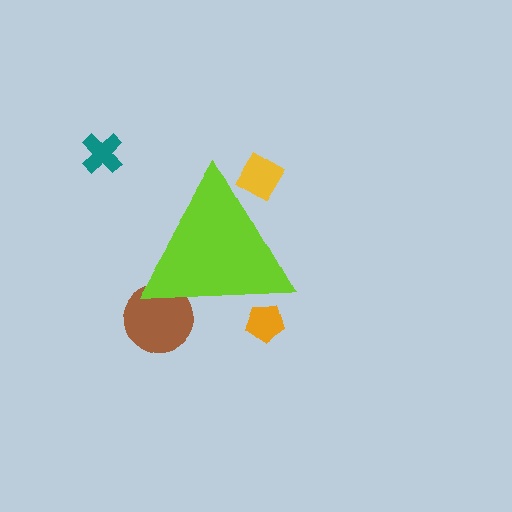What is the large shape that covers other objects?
A lime triangle.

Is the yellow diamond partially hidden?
Yes, the yellow diamond is partially hidden behind the lime triangle.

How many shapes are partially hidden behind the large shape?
3 shapes are partially hidden.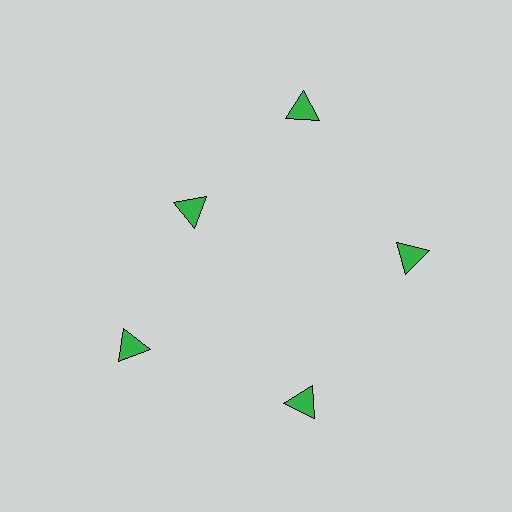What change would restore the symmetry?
The symmetry would be restored by moving it outward, back onto the ring so that all 5 triangles sit at equal angles and equal distance from the center.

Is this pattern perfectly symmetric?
No. The 5 green triangles are arranged in a ring, but one element near the 10 o'clock position is pulled inward toward the center, breaking the 5-fold rotational symmetry.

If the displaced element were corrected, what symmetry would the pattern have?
It would have 5-fold rotational symmetry — the pattern would map onto itself every 72 degrees.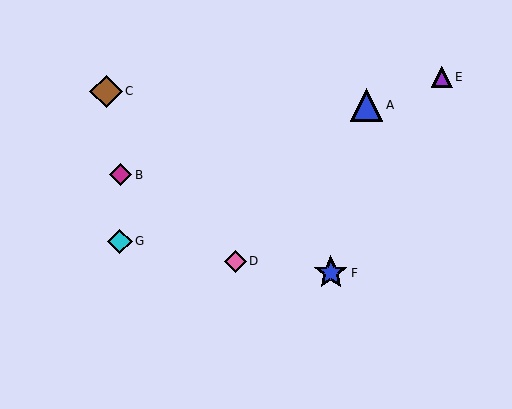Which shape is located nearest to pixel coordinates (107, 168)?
The magenta diamond (labeled B) at (120, 175) is nearest to that location.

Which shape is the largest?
The blue star (labeled F) is the largest.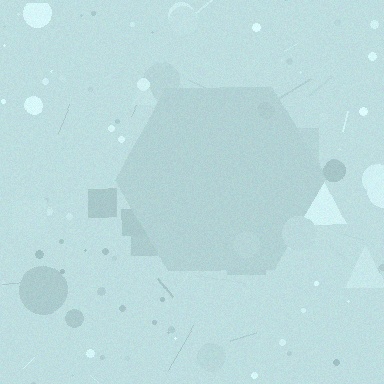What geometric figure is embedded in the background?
A hexagon is embedded in the background.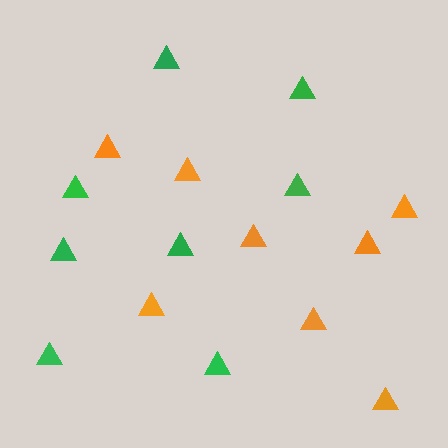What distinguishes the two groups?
There are 2 groups: one group of green triangles (8) and one group of orange triangles (8).